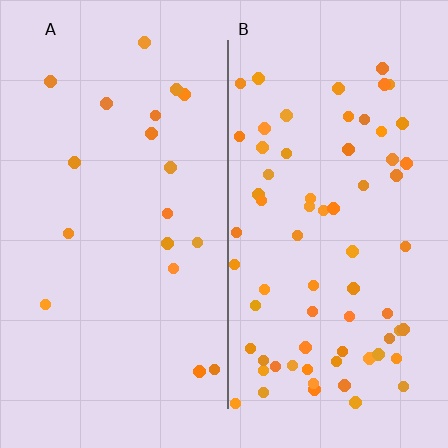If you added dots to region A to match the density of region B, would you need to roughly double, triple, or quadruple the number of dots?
Approximately quadruple.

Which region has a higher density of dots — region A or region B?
B (the right).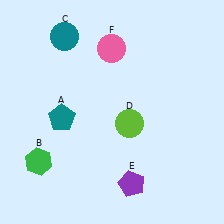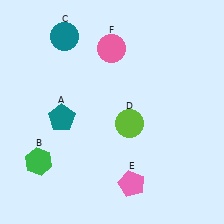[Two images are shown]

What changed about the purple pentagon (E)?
In Image 1, E is purple. In Image 2, it changed to pink.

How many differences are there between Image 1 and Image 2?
There is 1 difference between the two images.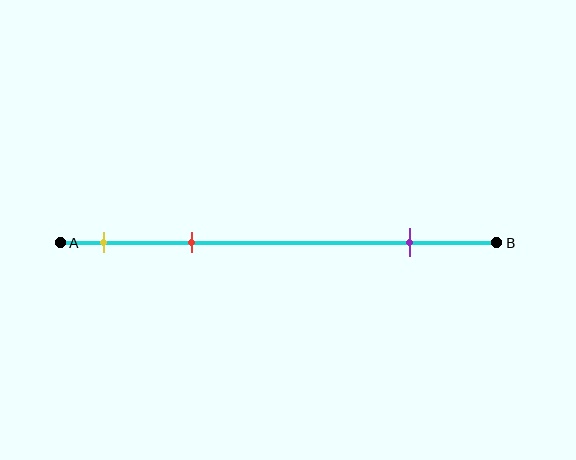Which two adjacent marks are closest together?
The yellow and red marks are the closest adjacent pair.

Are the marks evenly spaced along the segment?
No, the marks are not evenly spaced.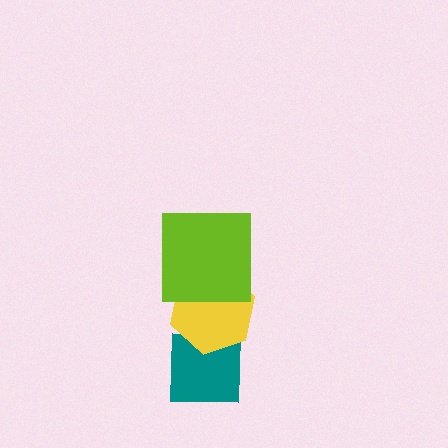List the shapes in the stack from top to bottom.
From top to bottom: the lime square, the yellow hexagon, the teal square.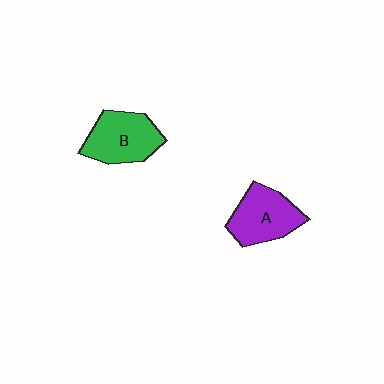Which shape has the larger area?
Shape B (green).